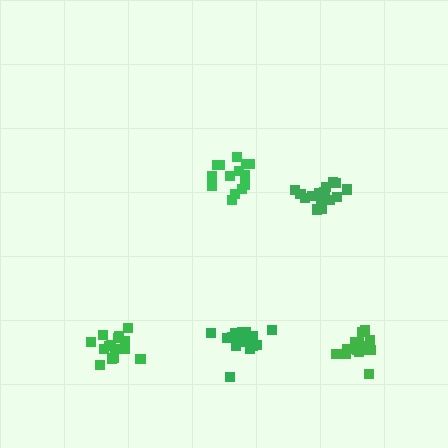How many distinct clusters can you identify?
There are 5 distinct clusters.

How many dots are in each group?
Group 1: 15 dots, Group 2: 17 dots, Group 3: 14 dots, Group 4: 16 dots, Group 5: 19 dots (81 total).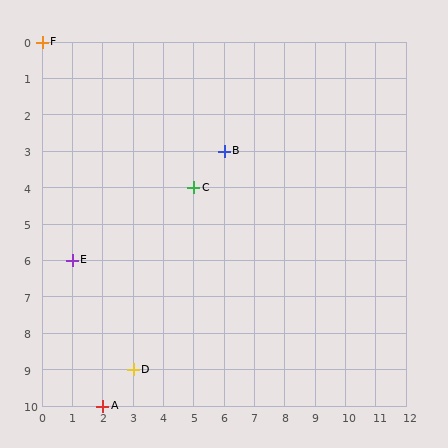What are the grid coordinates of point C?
Point C is at grid coordinates (5, 4).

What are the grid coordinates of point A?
Point A is at grid coordinates (2, 10).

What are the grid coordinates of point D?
Point D is at grid coordinates (3, 9).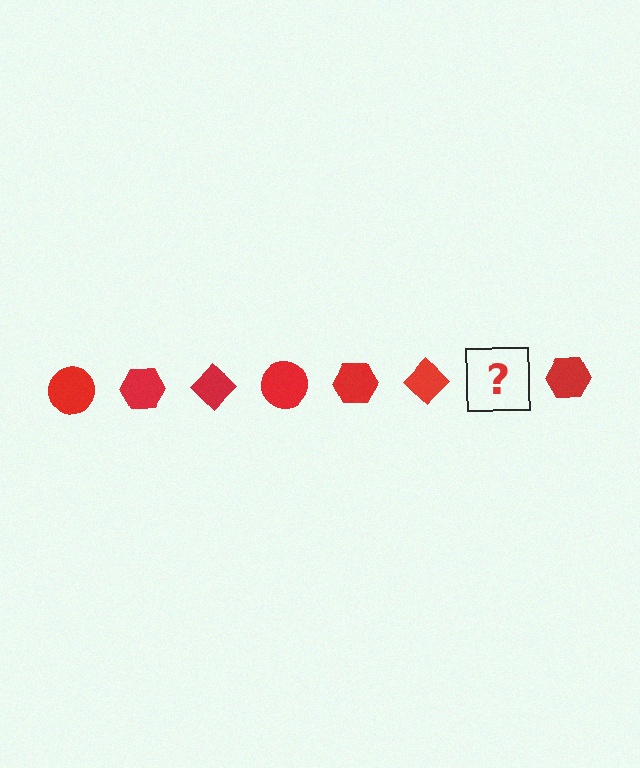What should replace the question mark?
The question mark should be replaced with a red circle.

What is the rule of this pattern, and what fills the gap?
The rule is that the pattern cycles through circle, hexagon, diamond shapes in red. The gap should be filled with a red circle.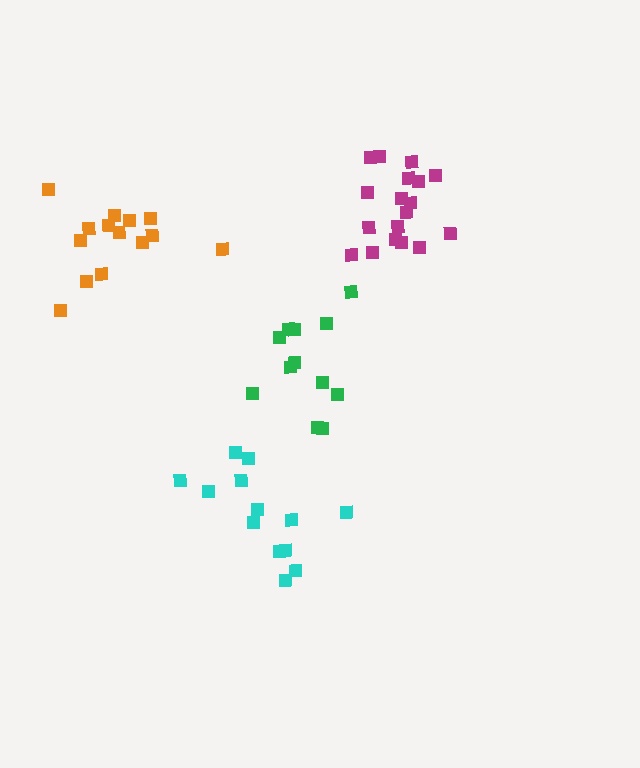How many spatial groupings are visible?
There are 4 spatial groupings.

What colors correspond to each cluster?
The clusters are colored: green, magenta, orange, cyan.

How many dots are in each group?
Group 1: 12 dots, Group 2: 18 dots, Group 3: 14 dots, Group 4: 13 dots (57 total).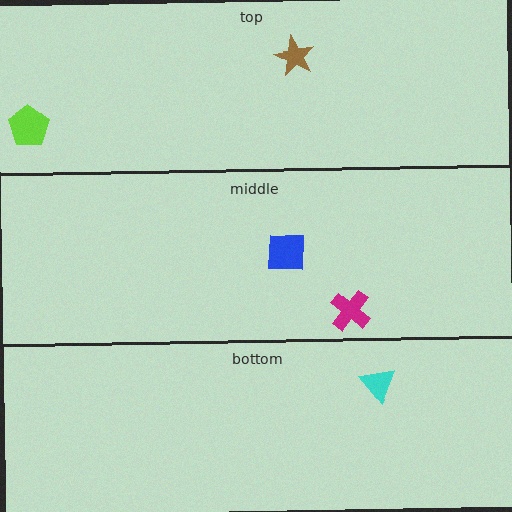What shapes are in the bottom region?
The cyan triangle.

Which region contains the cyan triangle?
The bottom region.